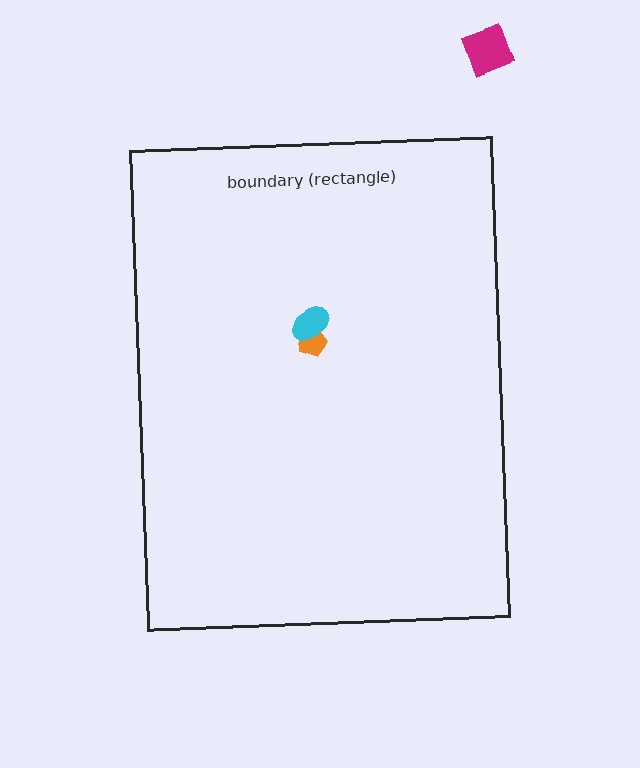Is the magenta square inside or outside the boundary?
Outside.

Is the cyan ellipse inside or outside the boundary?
Inside.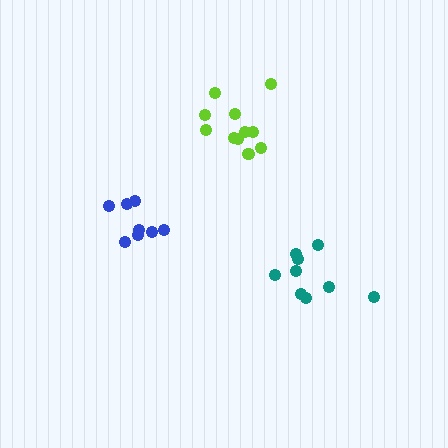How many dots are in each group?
Group 1: 8 dots, Group 2: 9 dots, Group 3: 11 dots (28 total).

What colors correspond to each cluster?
The clusters are colored: blue, teal, lime.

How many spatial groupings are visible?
There are 3 spatial groupings.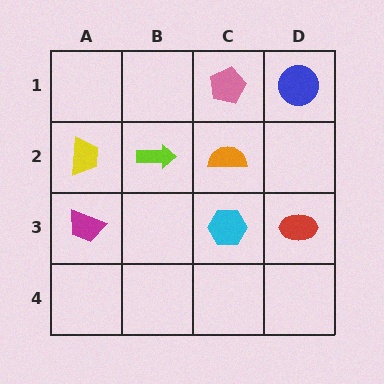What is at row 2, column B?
A lime arrow.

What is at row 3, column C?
A cyan hexagon.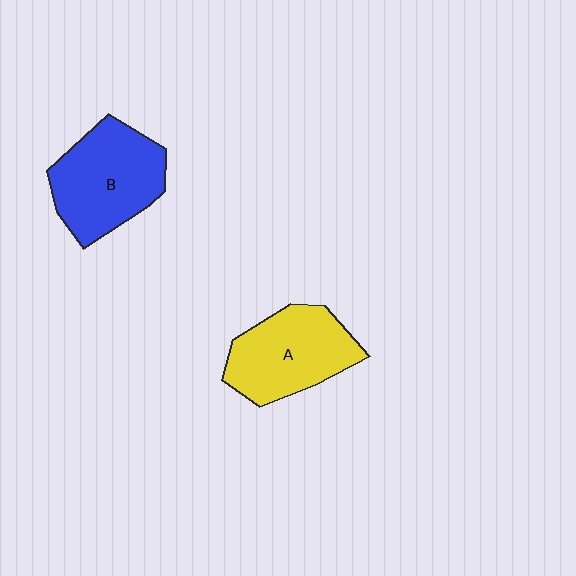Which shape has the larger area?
Shape B (blue).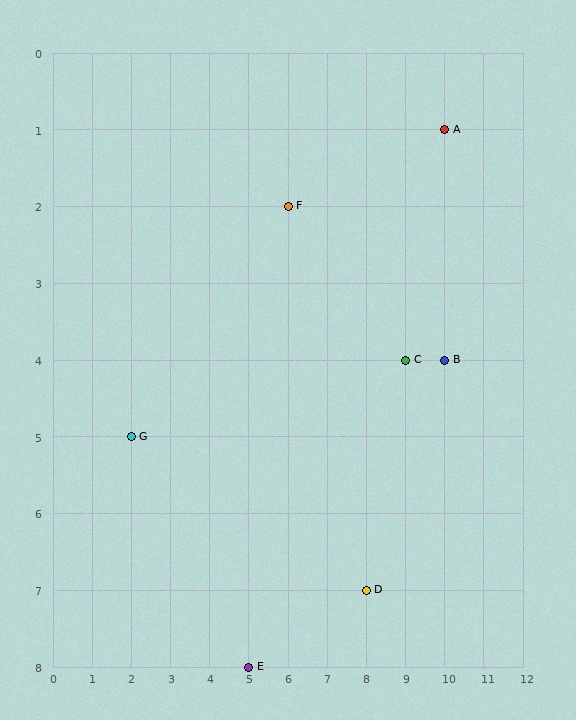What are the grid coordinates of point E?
Point E is at grid coordinates (5, 8).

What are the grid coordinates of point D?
Point D is at grid coordinates (8, 7).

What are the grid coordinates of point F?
Point F is at grid coordinates (6, 2).